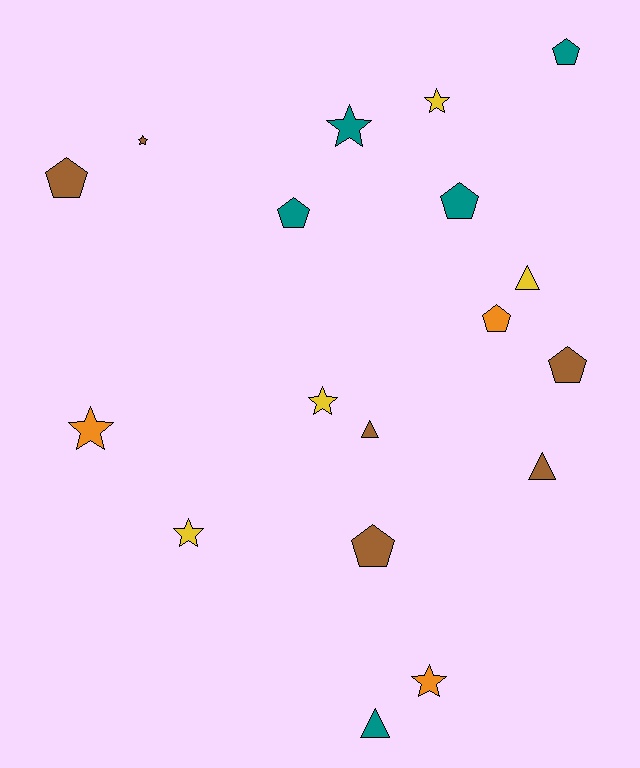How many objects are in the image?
There are 18 objects.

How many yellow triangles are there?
There is 1 yellow triangle.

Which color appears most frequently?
Brown, with 6 objects.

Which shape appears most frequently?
Pentagon, with 7 objects.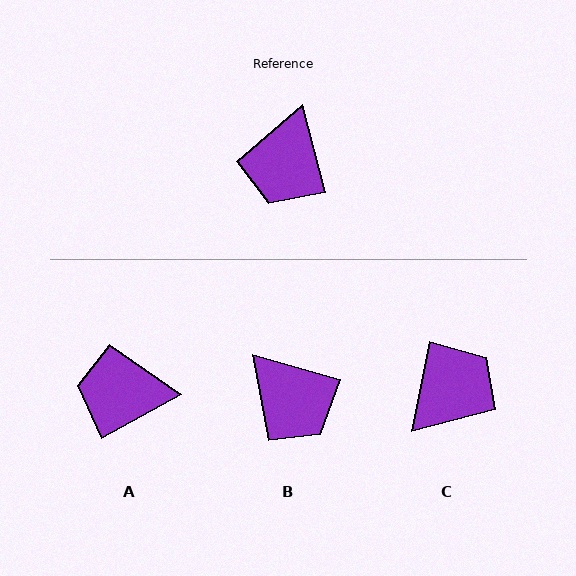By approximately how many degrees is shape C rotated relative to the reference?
Approximately 153 degrees counter-clockwise.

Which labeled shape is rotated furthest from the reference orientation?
C, about 153 degrees away.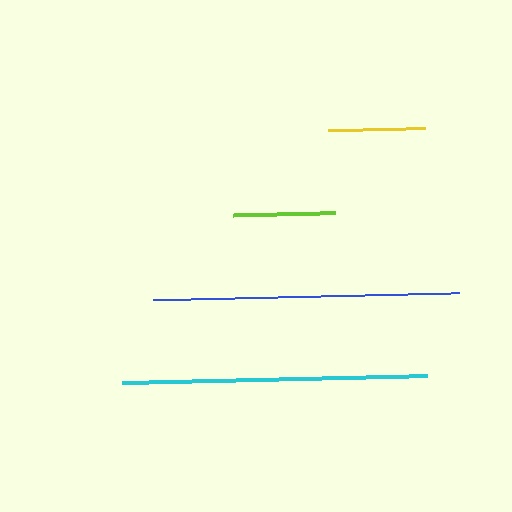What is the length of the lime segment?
The lime segment is approximately 102 pixels long.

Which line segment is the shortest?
The yellow line is the shortest at approximately 97 pixels.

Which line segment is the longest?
The blue line is the longest at approximately 306 pixels.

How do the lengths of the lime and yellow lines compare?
The lime and yellow lines are approximately the same length.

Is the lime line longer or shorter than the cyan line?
The cyan line is longer than the lime line.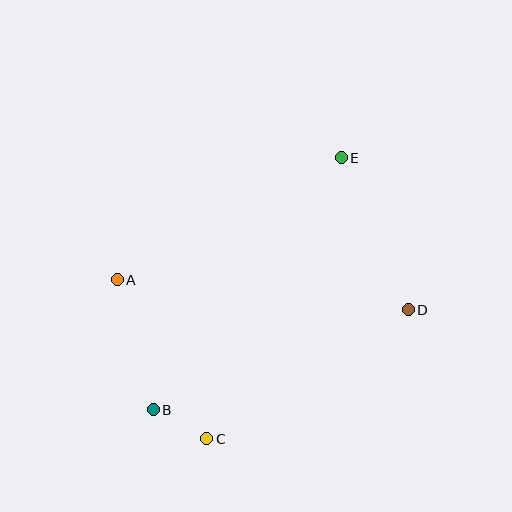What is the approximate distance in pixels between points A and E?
The distance between A and E is approximately 255 pixels.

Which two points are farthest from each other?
Points B and E are farthest from each other.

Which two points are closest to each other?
Points B and C are closest to each other.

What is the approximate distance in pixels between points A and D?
The distance between A and D is approximately 293 pixels.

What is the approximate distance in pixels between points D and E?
The distance between D and E is approximately 166 pixels.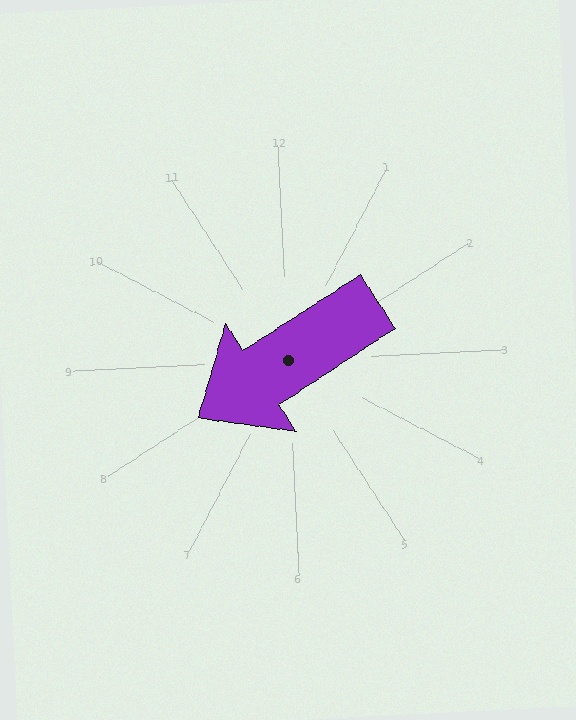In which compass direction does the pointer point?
Southwest.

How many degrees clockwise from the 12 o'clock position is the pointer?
Approximately 240 degrees.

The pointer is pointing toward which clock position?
Roughly 8 o'clock.